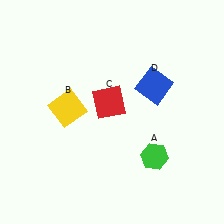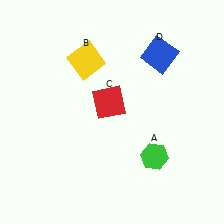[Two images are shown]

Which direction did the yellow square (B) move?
The yellow square (B) moved up.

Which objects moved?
The objects that moved are: the yellow square (B), the blue square (D).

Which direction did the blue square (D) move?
The blue square (D) moved up.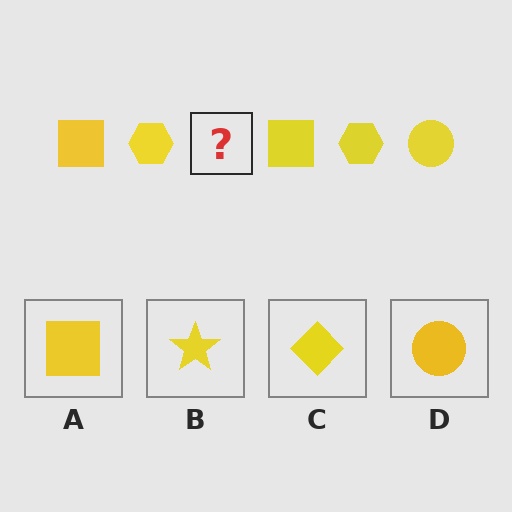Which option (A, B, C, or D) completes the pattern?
D.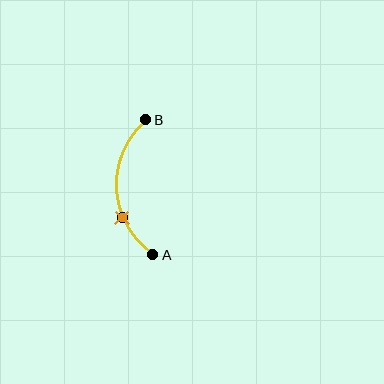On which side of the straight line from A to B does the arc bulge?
The arc bulges to the left of the straight line connecting A and B.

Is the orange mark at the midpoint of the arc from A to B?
No. The orange mark lies on the arc but is closer to endpoint A. The arc midpoint would be at the point on the curve equidistant along the arc from both A and B.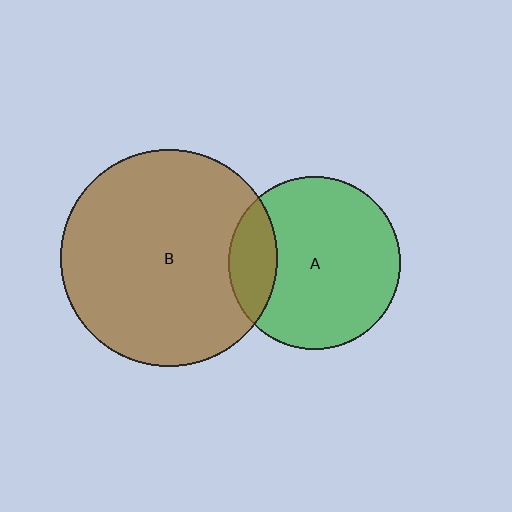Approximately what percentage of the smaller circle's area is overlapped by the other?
Approximately 20%.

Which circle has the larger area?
Circle B (brown).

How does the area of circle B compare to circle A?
Approximately 1.6 times.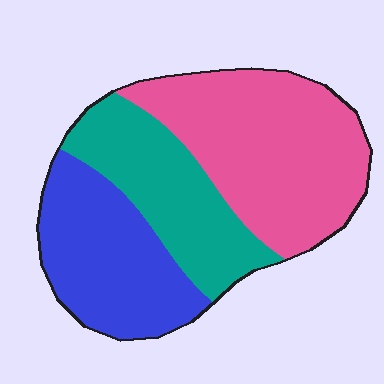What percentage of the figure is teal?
Teal covers 27% of the figure.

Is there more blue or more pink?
Pink.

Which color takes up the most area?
Pink, at roughly 45%.